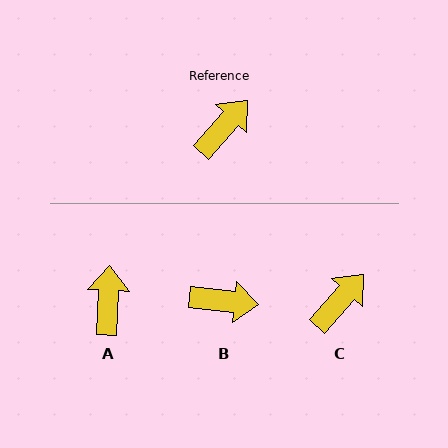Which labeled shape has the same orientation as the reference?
C.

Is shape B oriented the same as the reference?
No, it is off by about 54 degrees.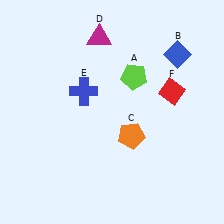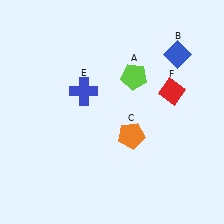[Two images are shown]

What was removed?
The magenta triangle (D) was removed in Image 2.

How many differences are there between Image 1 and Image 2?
There is 1 difference between the two images.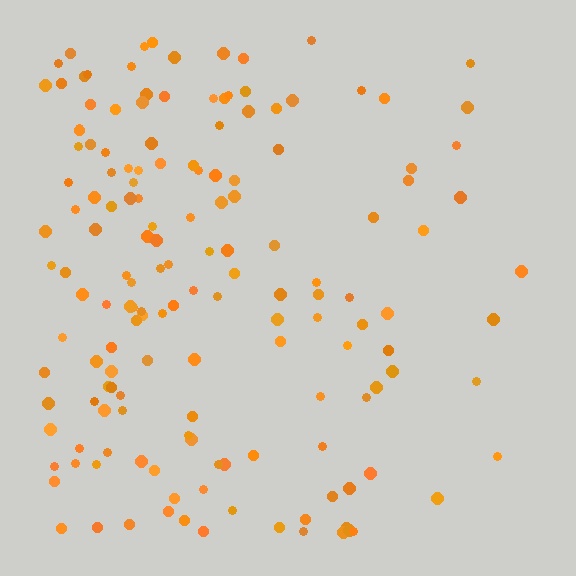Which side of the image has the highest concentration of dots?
The left.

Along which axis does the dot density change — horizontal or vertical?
Horizontal.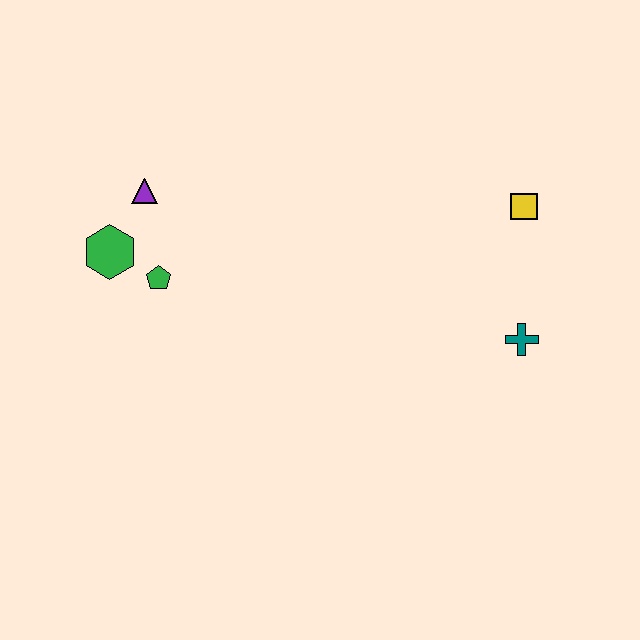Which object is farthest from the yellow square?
The green hexagon is farthest from the yellow square.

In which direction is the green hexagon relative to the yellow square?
The green hexagon is to the left of the yellow square.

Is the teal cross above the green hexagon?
No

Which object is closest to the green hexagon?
The green pentagon is closest to the green hexagon.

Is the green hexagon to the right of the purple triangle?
No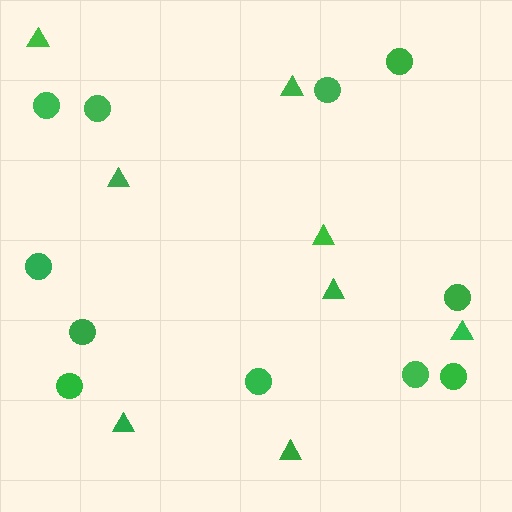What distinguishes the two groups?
There are 2 groups: one group of circles (11) and one group of triangles (8).